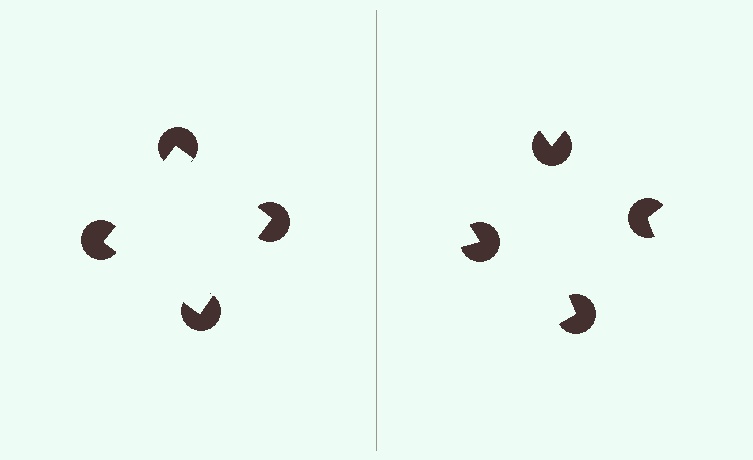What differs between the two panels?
The pac-man discs are positioned identically on both sides; only the wedge orientations differ. On the left they align to a square; on the right they are misaligned.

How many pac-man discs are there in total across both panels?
8 — 4 on each side.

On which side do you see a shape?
An illusory square appears on the left side. On the right side the wedge cuts are rotated, so no coherent shape forms.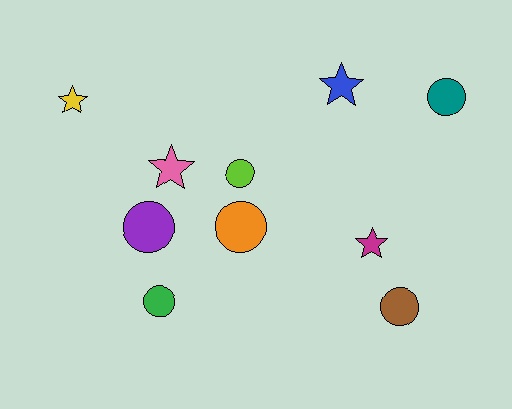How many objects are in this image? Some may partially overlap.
There are 10 objects.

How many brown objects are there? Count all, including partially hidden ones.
There is 1 brown object.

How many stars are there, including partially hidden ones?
There are 4 stars.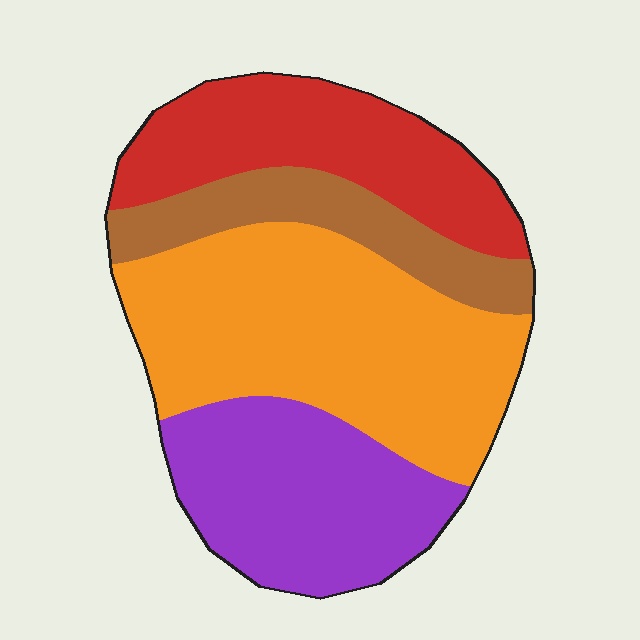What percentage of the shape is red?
Red covers about 20% of the shape.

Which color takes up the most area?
Orange, at roughly 40%.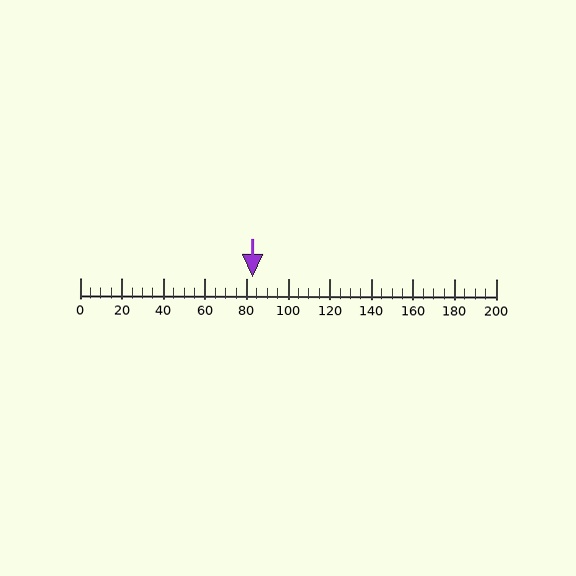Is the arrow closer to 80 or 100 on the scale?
The arrow is closer to 80.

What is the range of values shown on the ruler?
The ruler shows values from 0 to 200.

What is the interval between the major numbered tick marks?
The major tick marks are spaced 20 units apart.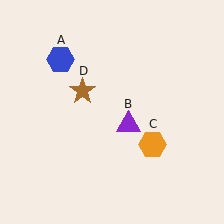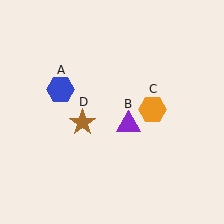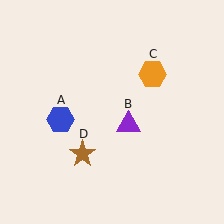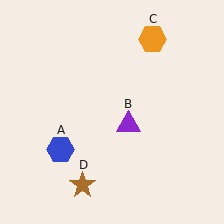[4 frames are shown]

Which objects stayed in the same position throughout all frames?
Purple triangle (object B) remained stationary.